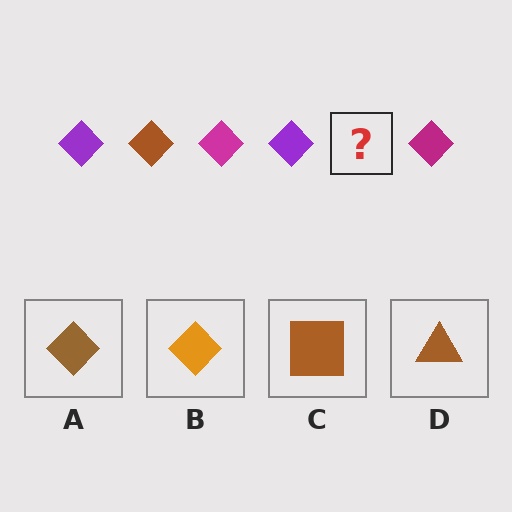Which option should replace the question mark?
Option A.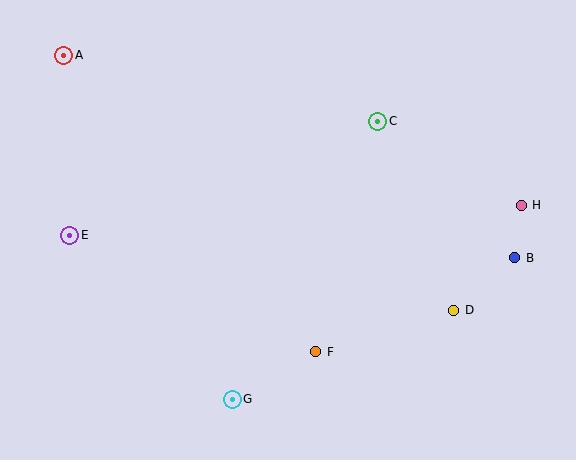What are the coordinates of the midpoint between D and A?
The midpoint between D and A is at (259, 183).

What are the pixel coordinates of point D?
Point D is at (454, 310).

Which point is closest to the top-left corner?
Point A is closest to the top-left corner.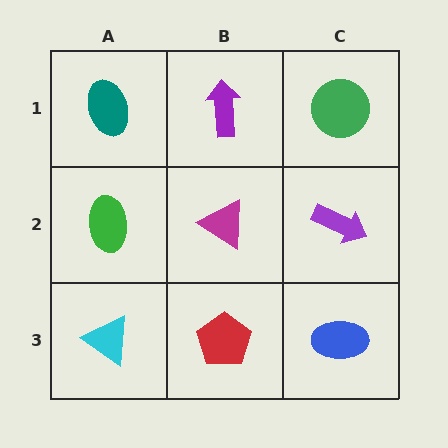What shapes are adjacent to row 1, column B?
A magenta triangle (row 2, column B), a teal ellipse (row 1, column A), a green circle (row 1, column C).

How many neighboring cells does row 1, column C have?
2.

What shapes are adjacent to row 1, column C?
A purple arrow (row 2, column C), a purple arrow (row 1, column B).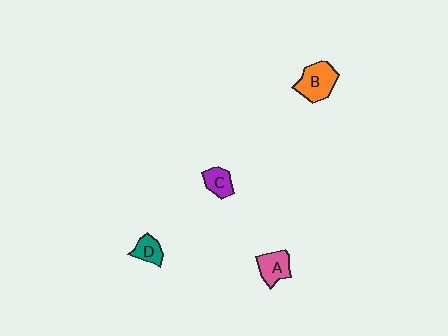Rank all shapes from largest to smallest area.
From largest to smallest: B (orange), A (pink), C (purple), D (teal).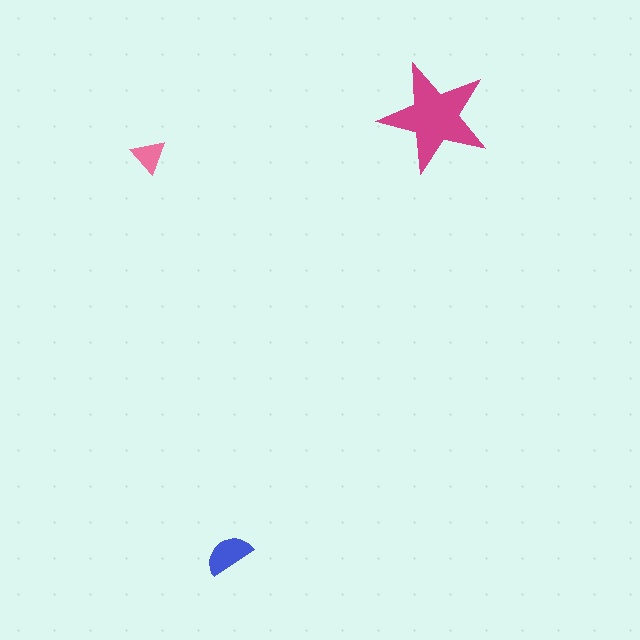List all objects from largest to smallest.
The magenta star, the blue semicircle, the pink triangle.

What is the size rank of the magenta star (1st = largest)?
1st.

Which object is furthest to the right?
The magenta star is rightmost.